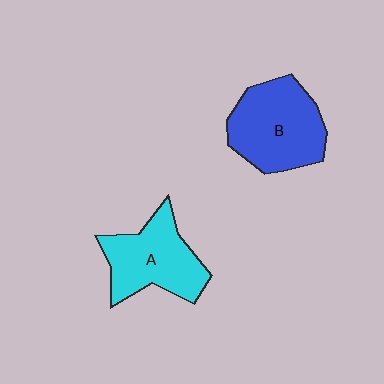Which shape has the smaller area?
Shape A (cyan).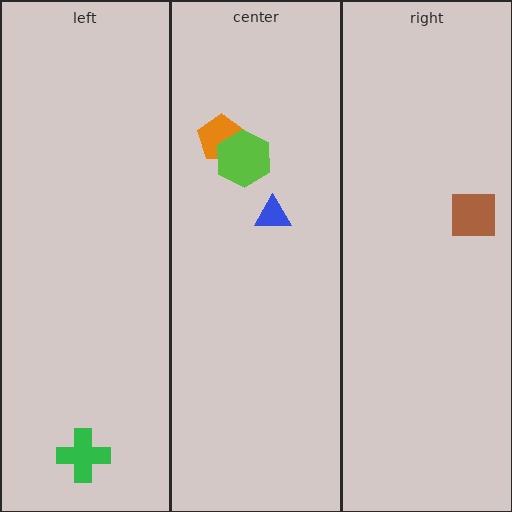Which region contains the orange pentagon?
The center region.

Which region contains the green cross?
The left region.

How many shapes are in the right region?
1.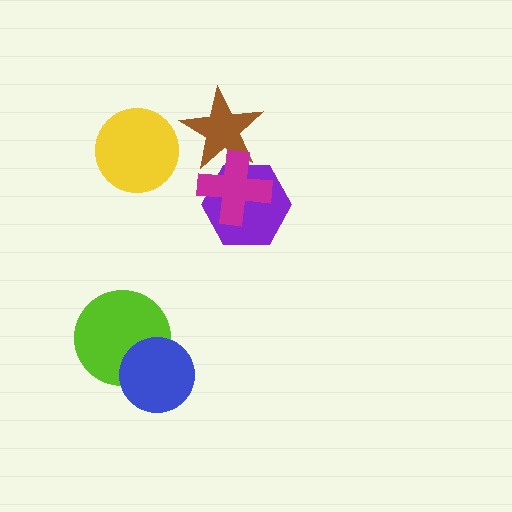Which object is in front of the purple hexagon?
The magenta cross is in front of the purple hexagon.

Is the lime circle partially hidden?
Yes, it is partially covered by another shape.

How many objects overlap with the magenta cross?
2 objects overlap with the magenta cross.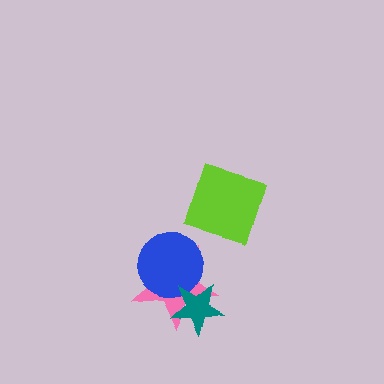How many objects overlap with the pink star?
2 objects overlap with the pink star.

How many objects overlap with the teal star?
2 objects overlap with the teal star.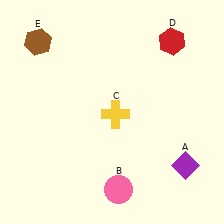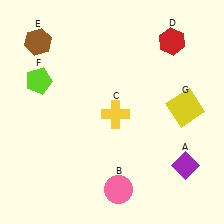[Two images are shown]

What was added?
A lime pentagon (F), a yellow square (G) were added in Image 2.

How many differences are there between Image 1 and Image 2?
There are 2 differences between the two images.